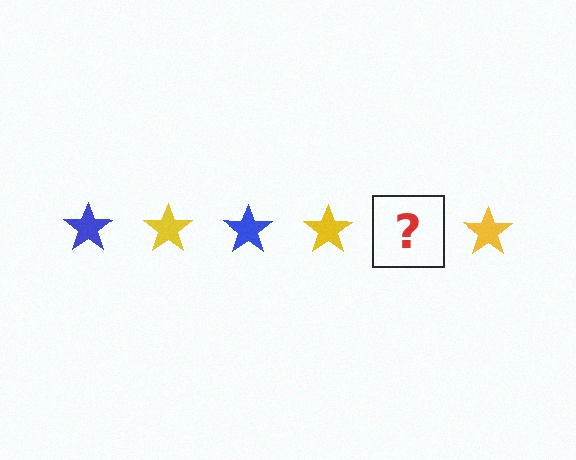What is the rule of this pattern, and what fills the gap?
The rule is that the pattern cycles through blue, yellow stars. The gap should be filled with a blue star.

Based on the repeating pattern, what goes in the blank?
The blank should be a blue star.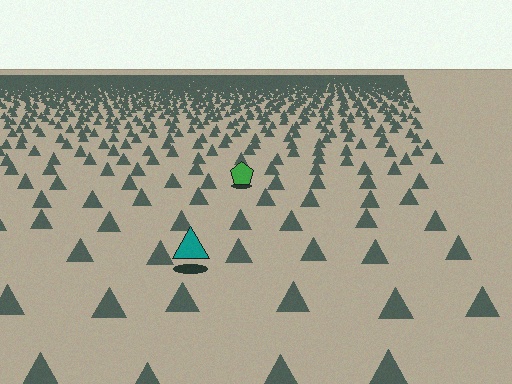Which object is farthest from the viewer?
The green pentagon is farthest from the viewer. It appears smaller and the ground texture around it is denser.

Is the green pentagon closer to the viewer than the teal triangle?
No. The teal triangle is closer — you can tell from the texture gradient: the ground texture is coarser near it.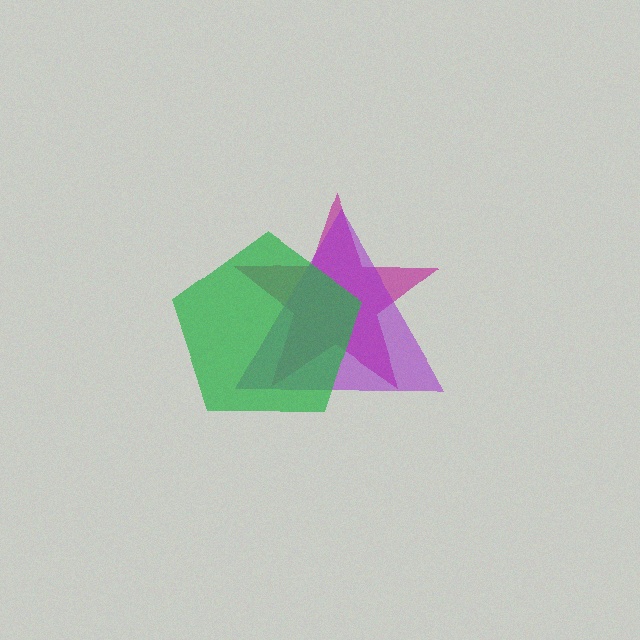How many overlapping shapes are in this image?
There are 3 overlapping shapes in the image.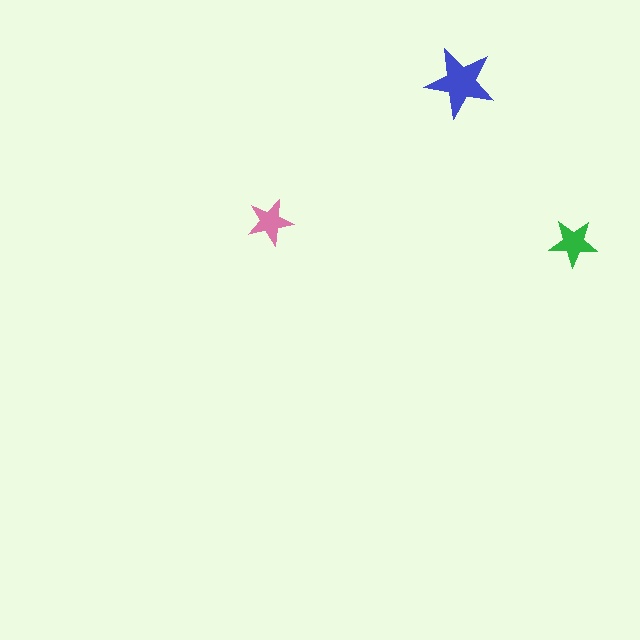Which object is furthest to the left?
The pink star is leftmost.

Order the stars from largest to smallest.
the blue one, the green one, the pink one.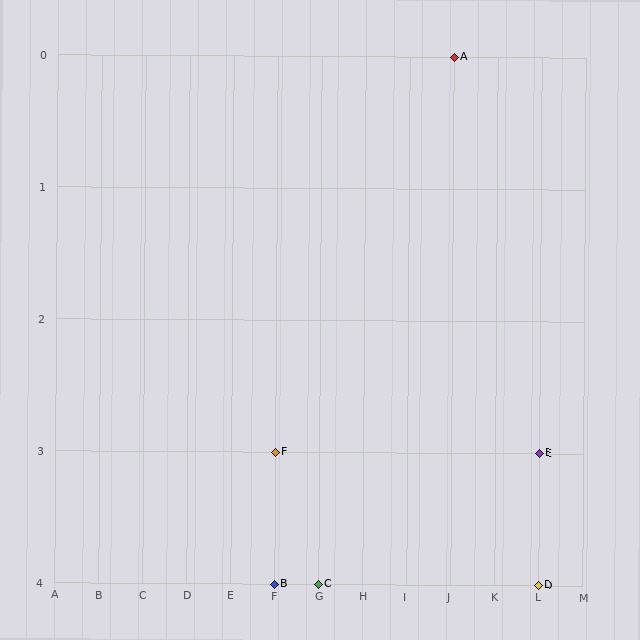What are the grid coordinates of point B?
Point B is at grid coordinates (F, 4).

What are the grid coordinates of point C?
Point C is at grid coordinates (G, 4).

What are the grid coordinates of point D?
Point D is at grid coordinates (L, 4).